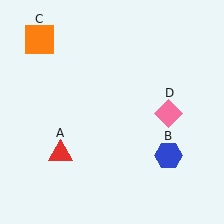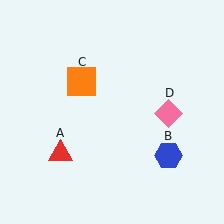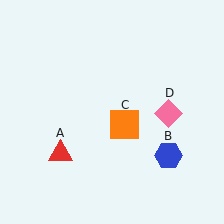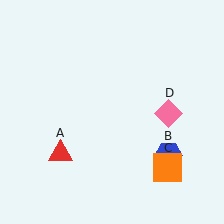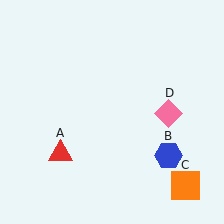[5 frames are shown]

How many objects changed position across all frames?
1 object changed position: orange square (object C).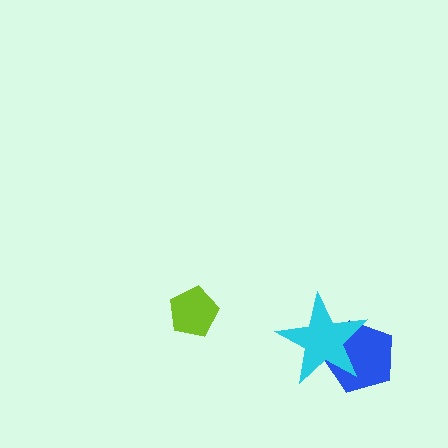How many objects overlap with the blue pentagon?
1 object overlaps with the blue pentagon.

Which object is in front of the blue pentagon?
The cyan star is in front of the blue pentagon.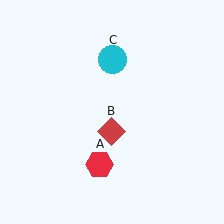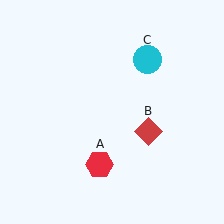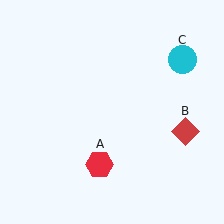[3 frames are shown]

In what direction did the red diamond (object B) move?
The red diamond (object B) moved right.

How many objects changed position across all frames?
2 objects changed position: red diamond (object B), cyan circle (object C).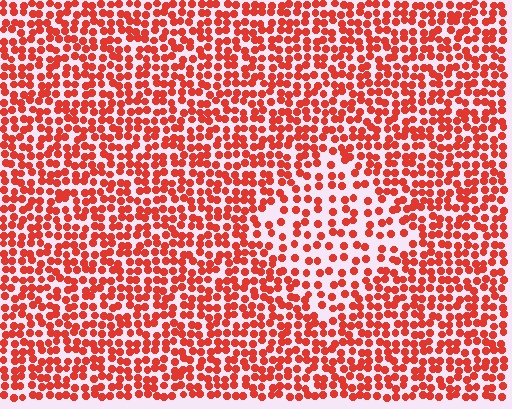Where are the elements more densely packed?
The elements are more densely packed outside the diamond boundary.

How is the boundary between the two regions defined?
The boundary is defined by a change in element density (approximately 1.8x ratio). All elements are the same color, size, and shape.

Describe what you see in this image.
The image contains small red elements arranged at two different densities. A diamond-shaped region is visible where the elements are less densely packed than the surrounding area.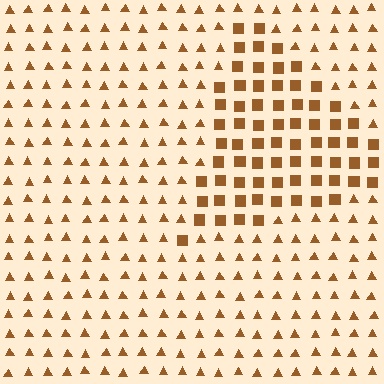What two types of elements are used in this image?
The image uses squares inside the triangle region and triangles outside it.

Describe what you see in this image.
The image is filled with small brown elements arranged in a uniform grid. A triangle-shaped region contains squares, while the surrounding area contains triangles. The boundary is defined purely by the change in element shape.